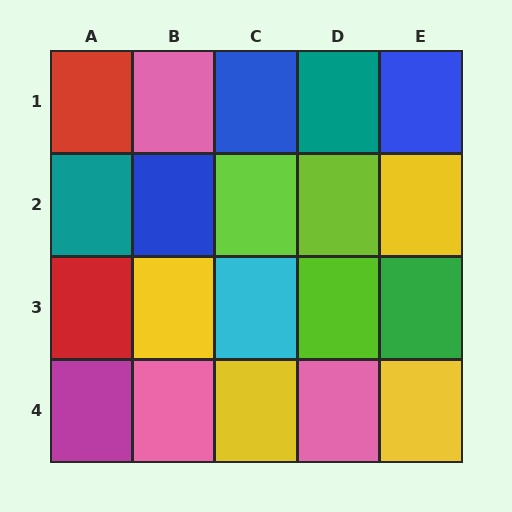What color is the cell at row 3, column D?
Lime.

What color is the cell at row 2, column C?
Lime.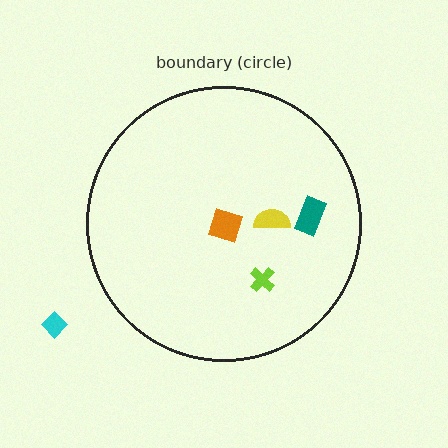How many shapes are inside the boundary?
4 inside, 1 outside.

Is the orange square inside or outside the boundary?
Inside.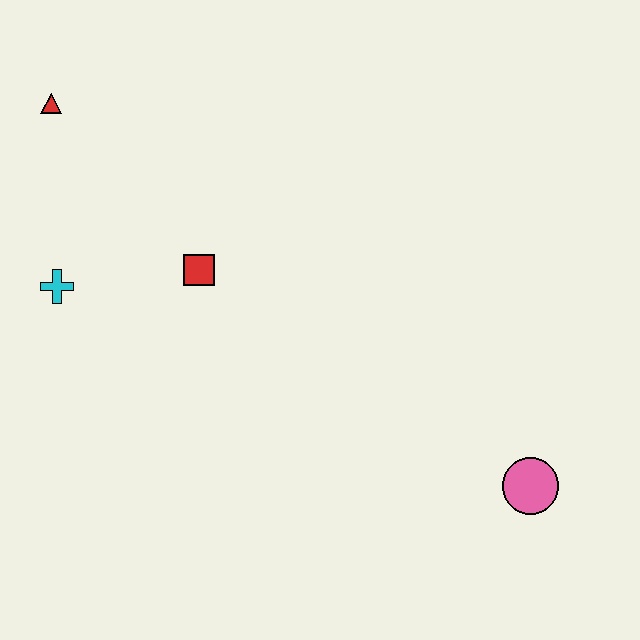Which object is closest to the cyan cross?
The red square is closest to the cyan cross.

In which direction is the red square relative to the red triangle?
The red square is below the red triangle.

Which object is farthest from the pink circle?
The red triangle is farthest from the pink circle.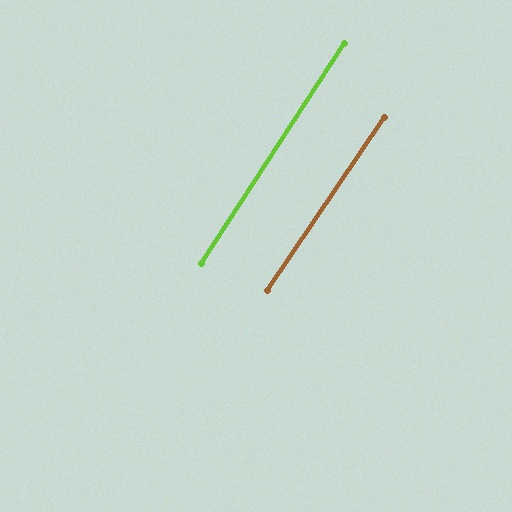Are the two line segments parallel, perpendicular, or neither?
Parallel — their directions differ by only 1.0°.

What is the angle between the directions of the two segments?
Approximately 1 degree.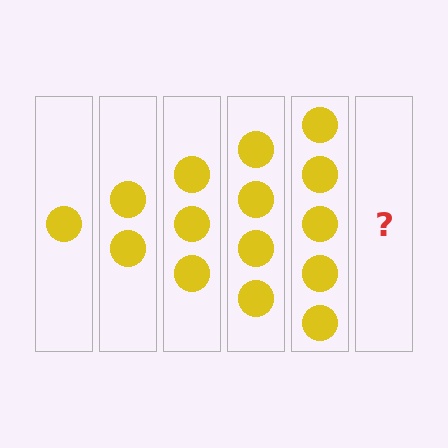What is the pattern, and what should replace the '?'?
The pattern is that each step adds one more circle. The '?' should be 6 circles.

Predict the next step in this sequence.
The next step is 6 circles.